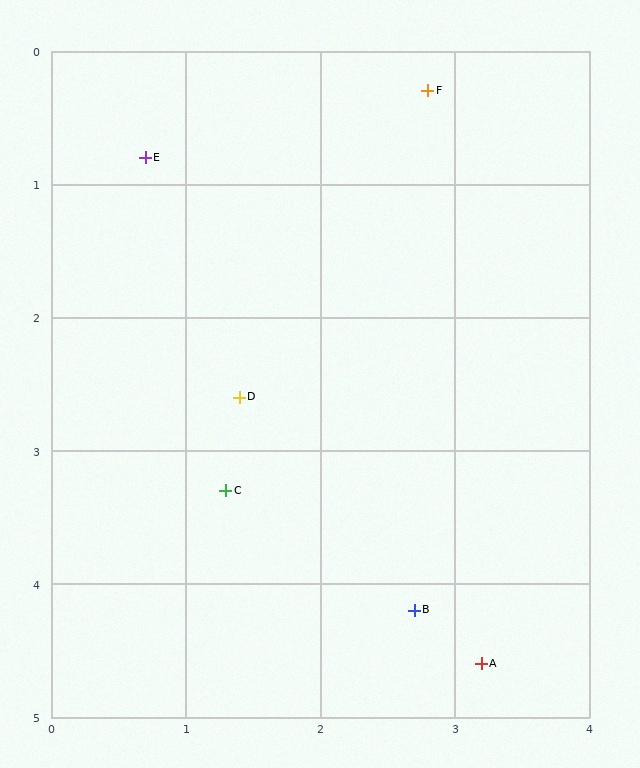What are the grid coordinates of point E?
Point E is at approximately (0.7, 0.8).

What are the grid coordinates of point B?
Point B is at approximately (2.7, 4.2).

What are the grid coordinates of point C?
Point C is at approximately (1.3, 3.3).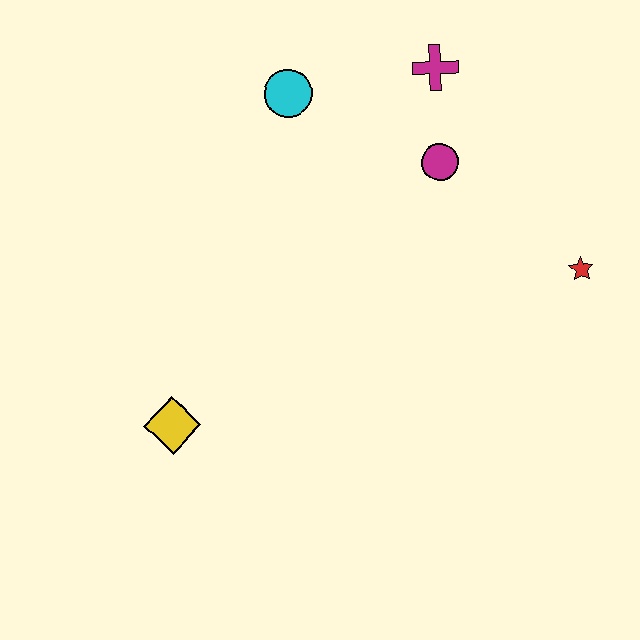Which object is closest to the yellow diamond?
The cyan circle is closest to the yellow diamond.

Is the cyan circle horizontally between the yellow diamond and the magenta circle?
Yes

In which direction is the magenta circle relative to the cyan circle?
The magenta circle is to the right of the cyan circle.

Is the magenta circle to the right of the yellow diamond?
Yes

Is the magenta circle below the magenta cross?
Yes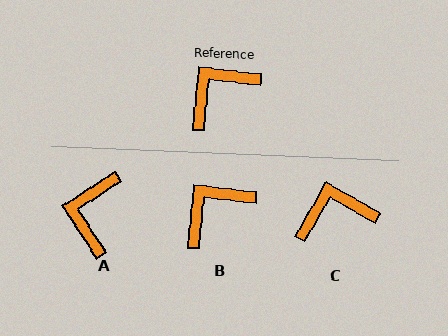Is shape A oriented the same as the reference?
No, it is off by about 40 degrees.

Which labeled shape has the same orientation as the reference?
B.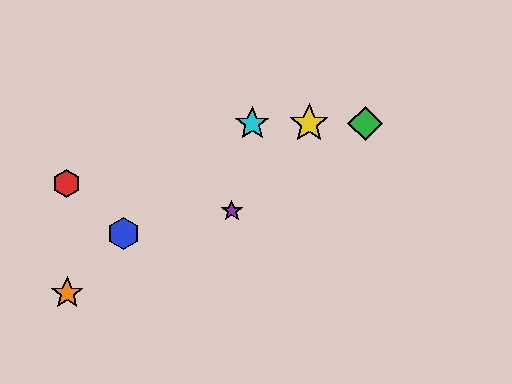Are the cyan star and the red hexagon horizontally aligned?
No, the cyan star is at y≈123 and the red hexagon is at y≈183.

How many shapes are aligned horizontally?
3 shapes (the green diamond, the yellow star, the cyan star) are aligned horizontally.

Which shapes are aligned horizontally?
The green diamond, the yellow star, the cyan star are aligned horizontally.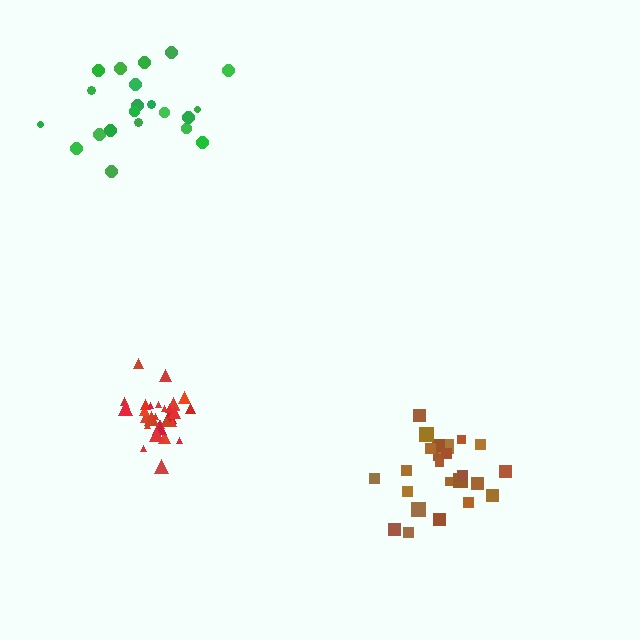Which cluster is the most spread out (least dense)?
Green.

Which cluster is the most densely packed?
Red.